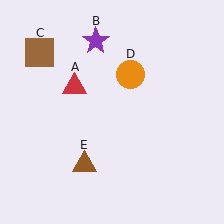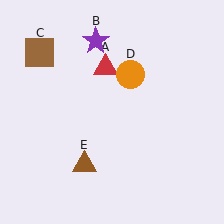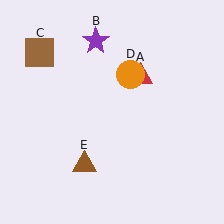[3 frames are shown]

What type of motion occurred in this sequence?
The red triangle (object A) rotated clockwise around the center of the scene.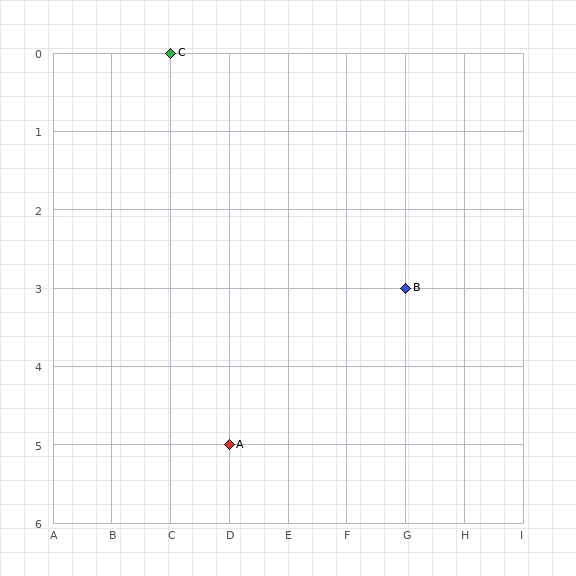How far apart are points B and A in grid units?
Points B and A are 3 columns and 2 rows apart (about 3.6 grid units diagonally).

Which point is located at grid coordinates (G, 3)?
Point B is at (G, 3).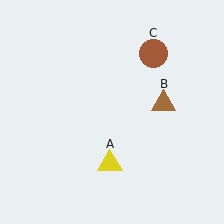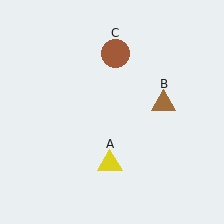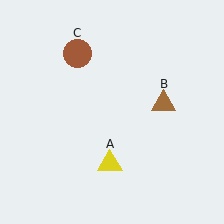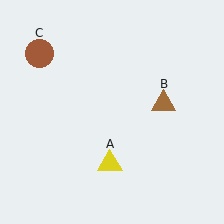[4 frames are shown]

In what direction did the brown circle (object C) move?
The brown circle (object C) moved left.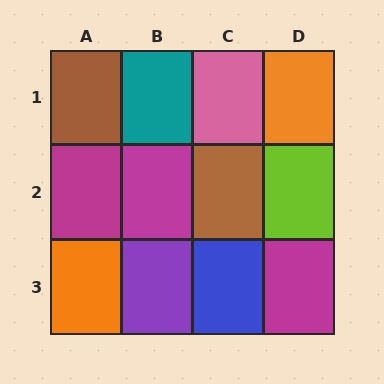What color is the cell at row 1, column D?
Orange.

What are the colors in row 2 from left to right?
Magenta, magenta, brown, lime.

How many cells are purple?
1 cell is purple.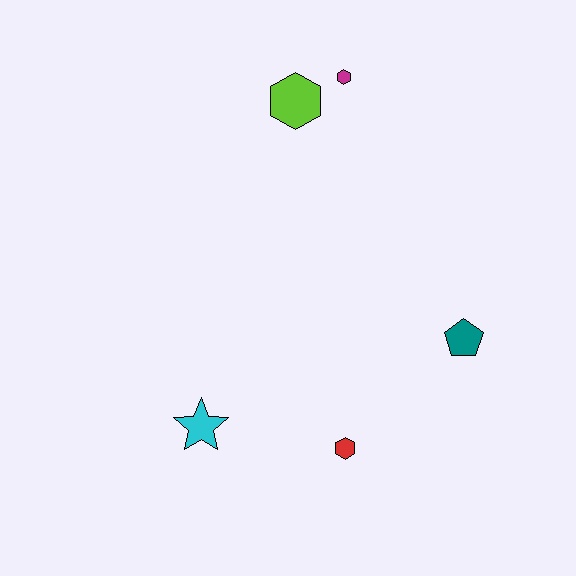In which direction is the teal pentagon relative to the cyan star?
The teal pentagon is to the right of the cyan star.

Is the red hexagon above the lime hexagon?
No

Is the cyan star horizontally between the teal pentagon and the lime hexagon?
No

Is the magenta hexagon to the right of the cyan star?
Yes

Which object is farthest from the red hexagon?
The magenta hexagon is farthest from the red hexagon.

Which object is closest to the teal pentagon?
The red hexagon is closest to the teal pentagon.